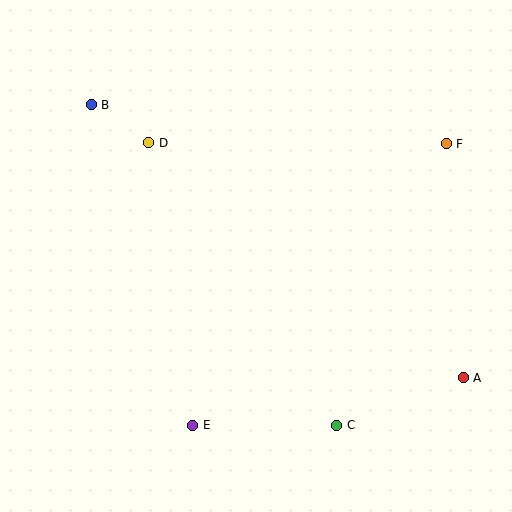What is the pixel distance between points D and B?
The distance between D and B is 69 pixels.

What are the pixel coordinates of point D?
Point D is at (149, 143).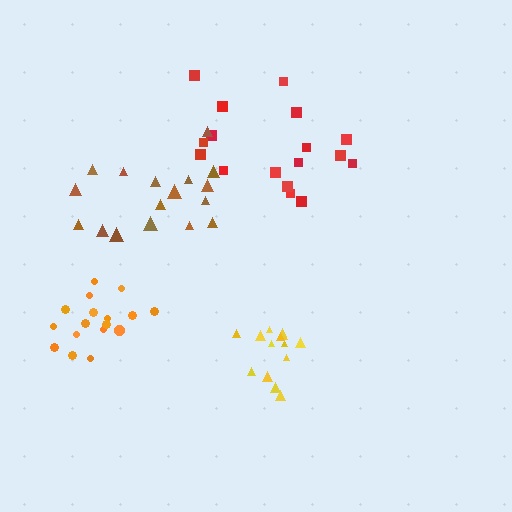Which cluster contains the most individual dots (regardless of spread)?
Orange (17).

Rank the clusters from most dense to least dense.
yellow, orange, brown, red.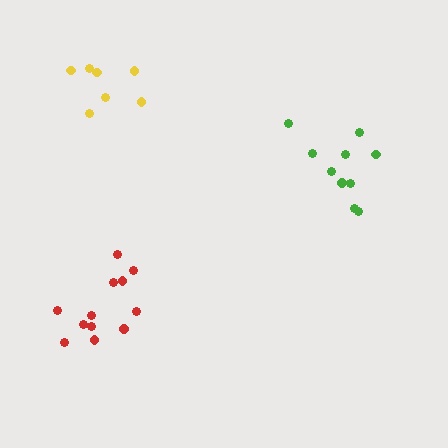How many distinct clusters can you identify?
There are 3 distinct clusters.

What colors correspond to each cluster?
The clusters are colored: green, red, yellow.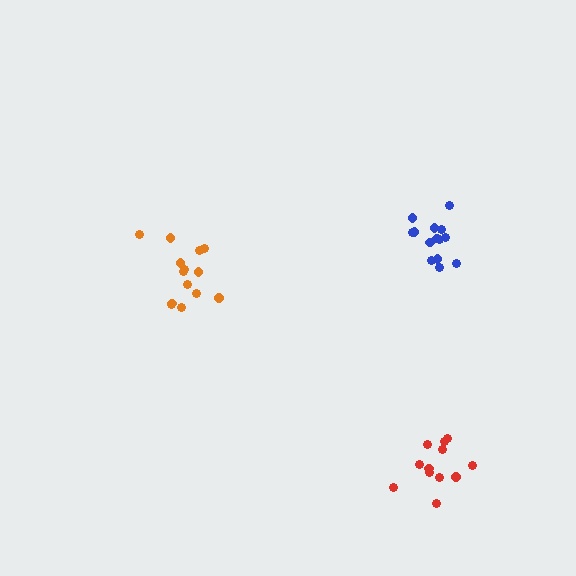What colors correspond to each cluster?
The clusters are colored: orange, blue, red.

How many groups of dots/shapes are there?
There are 3 groups.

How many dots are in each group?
Group 1: 14 dots, Group 2: 14 dots, Group 3: 12 dots (40 total).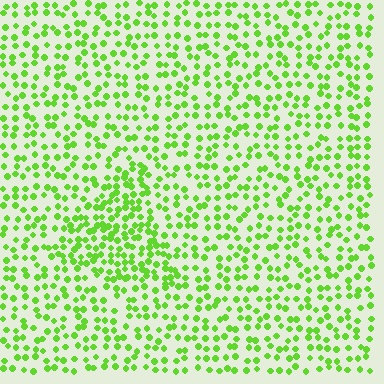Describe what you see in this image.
The image contains small lime elements arranged at two different densities. A triangle-shaped region is visible where the elements are more densely packed than the surrounding area.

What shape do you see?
I see a triangle.